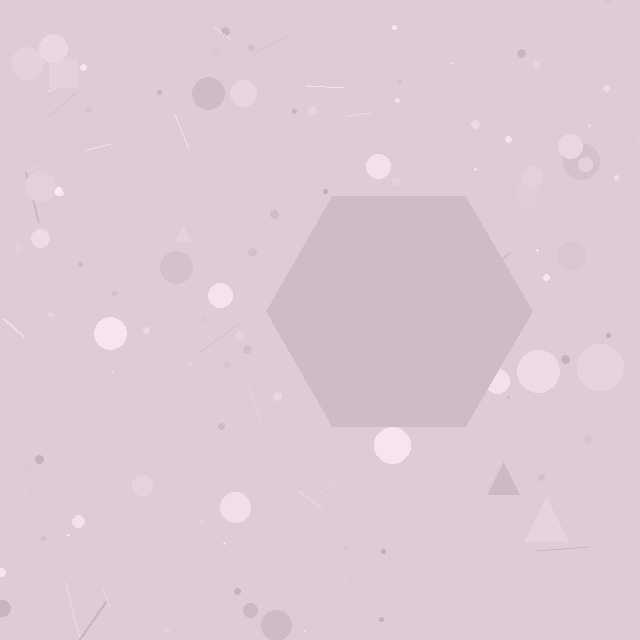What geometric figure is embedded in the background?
A hexagon is embedded in the background.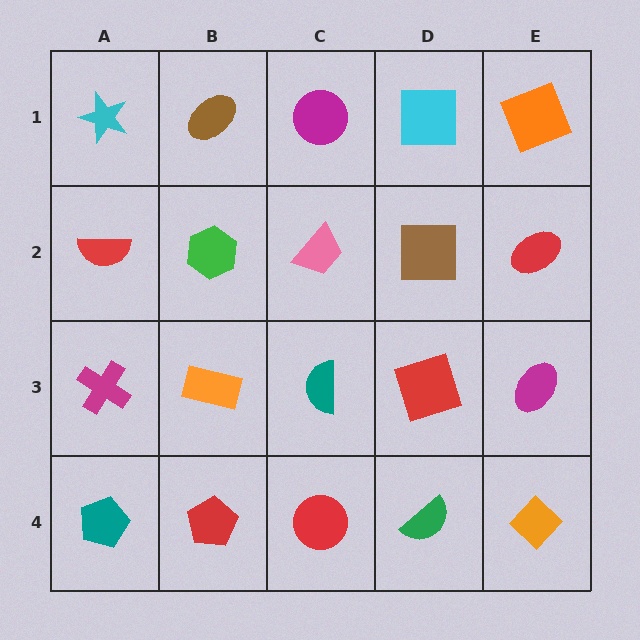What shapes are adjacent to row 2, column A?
A cyan star (row 1, column A), a magenta cross (row 3, column A), a green hexagon (row 2, column B).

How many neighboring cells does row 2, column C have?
4.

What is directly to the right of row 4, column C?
A green semicircle.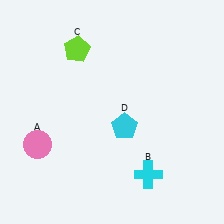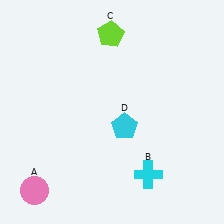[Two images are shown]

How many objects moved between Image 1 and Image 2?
2 objects moved between the two images.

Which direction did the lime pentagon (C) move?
The lime pentagon (C) moved right.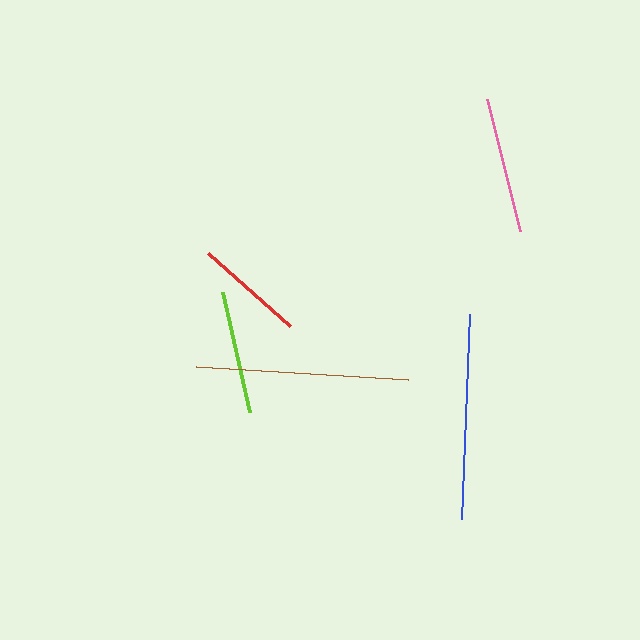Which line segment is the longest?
The brown line is the longest at approximately 213 pixels.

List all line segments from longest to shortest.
From longest to shortest: brown, blue, pink, lime, red.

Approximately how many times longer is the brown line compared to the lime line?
The brown line is approximately 1.7 times the length of the lime line.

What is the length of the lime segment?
The lime segment is approximately 123 pixels long.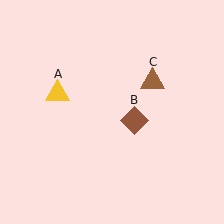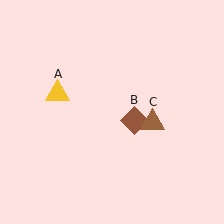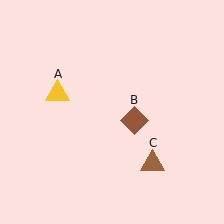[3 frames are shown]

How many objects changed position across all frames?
1 object changed position: brown triangle (object C).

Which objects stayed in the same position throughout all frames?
Yellow triangle (object A) and brown diamond (object B) remained stationary.